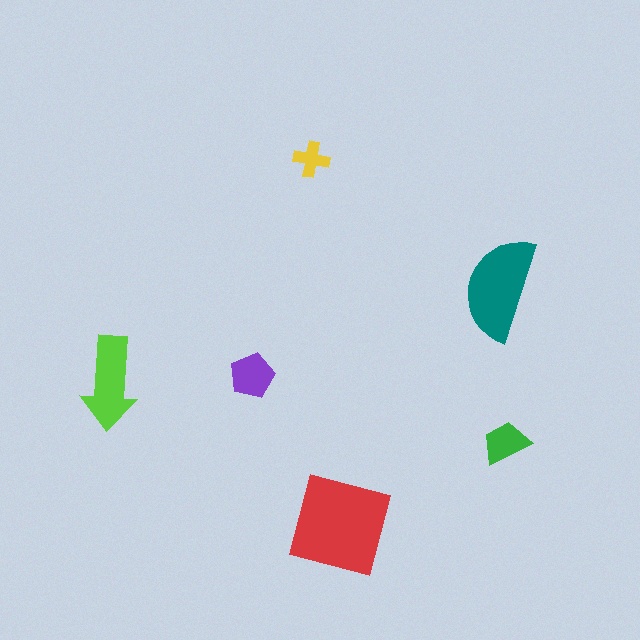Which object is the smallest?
The yellow cross.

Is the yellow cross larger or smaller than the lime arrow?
Smaller.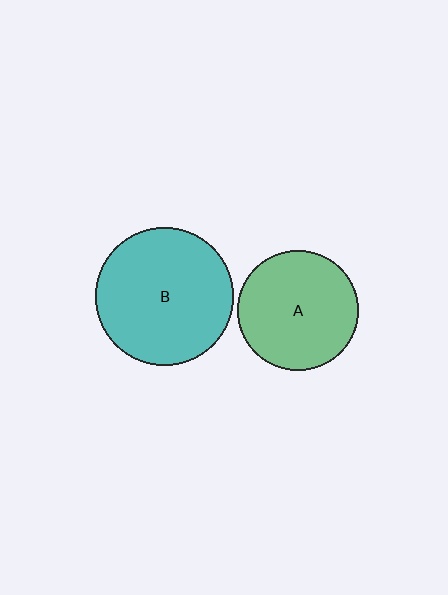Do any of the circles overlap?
No, none of the circles overlap.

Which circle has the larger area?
Circle B (teal).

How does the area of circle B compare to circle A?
Approximately 1.3 times.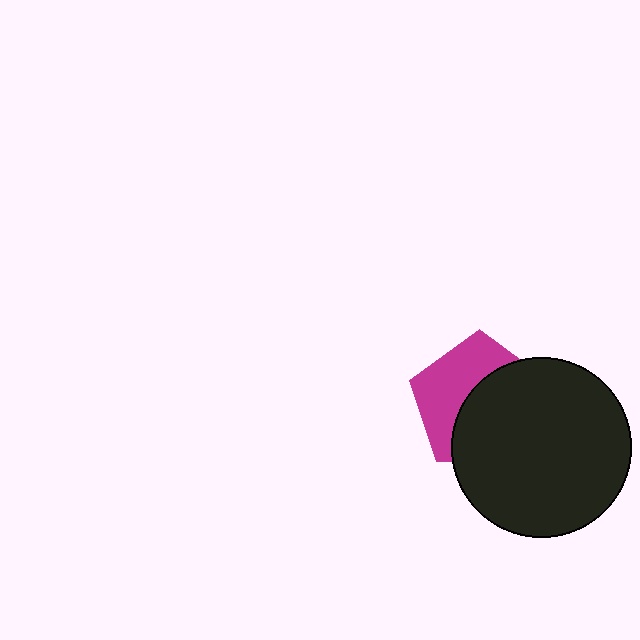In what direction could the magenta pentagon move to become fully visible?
The magenta pentagon could move toward the upper-left. That would shift it out from behind the black circle entirely.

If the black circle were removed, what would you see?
You would see the complete magenta pentagon.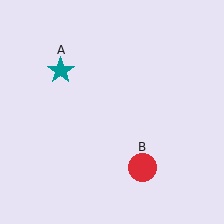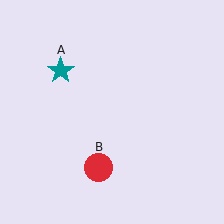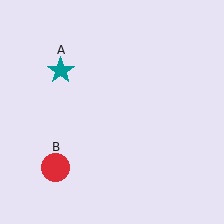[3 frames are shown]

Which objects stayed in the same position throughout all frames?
Teal star (object A) remained stationary.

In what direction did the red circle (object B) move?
The red circle (object B) moved left.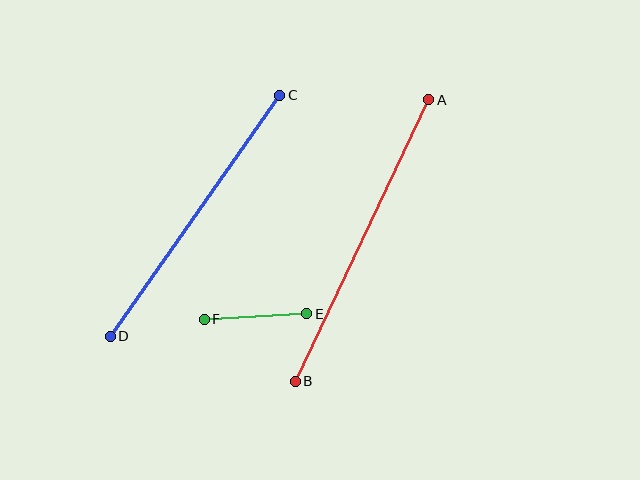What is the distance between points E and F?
The distance is approximately 103 pixels.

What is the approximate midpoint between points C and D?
The midpoint is at approximately (195, 216) pixels.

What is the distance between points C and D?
The distance is approximately 294 pixels.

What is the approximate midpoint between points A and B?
The midpoint is at approximately (362, 241) pixels.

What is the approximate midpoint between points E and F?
The midpoint is at approximately (256, 317) pixels.